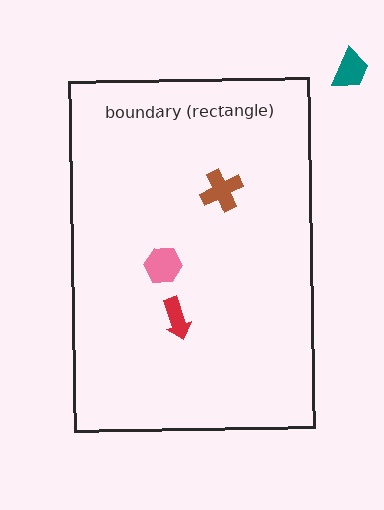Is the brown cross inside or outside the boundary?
Inside.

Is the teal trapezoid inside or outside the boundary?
Outside.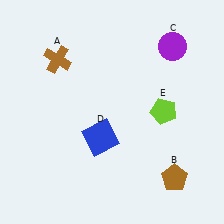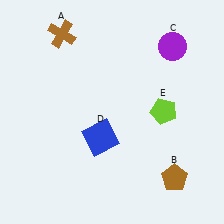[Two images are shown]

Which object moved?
The brown cross (A) moved up.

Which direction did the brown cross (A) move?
The brown cross (A) moved up.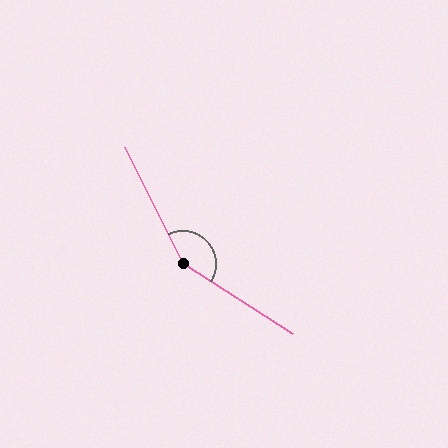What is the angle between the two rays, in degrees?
Approximately 149 degrees.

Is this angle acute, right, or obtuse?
It is obtuse.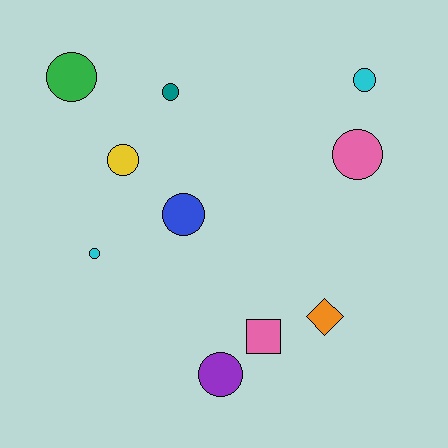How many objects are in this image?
There are 10 objects.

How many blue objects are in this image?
There is 1 blue object.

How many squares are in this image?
There is 1 square.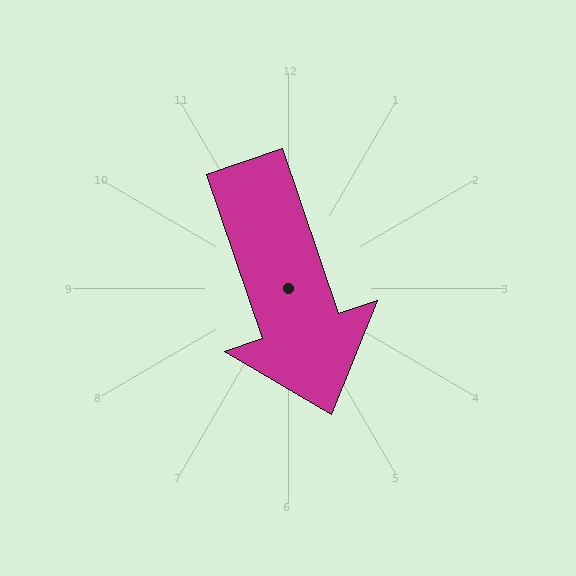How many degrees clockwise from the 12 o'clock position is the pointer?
Approximately 161 degrees.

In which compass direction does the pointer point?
South.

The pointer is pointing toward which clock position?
Roughly 5 o'clock.